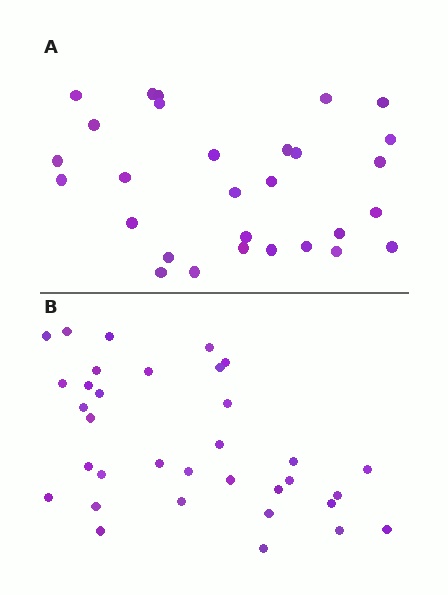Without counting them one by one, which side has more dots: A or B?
Region B (the bottom region) has more dots.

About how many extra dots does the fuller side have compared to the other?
Region B has about 5 more dots than region A.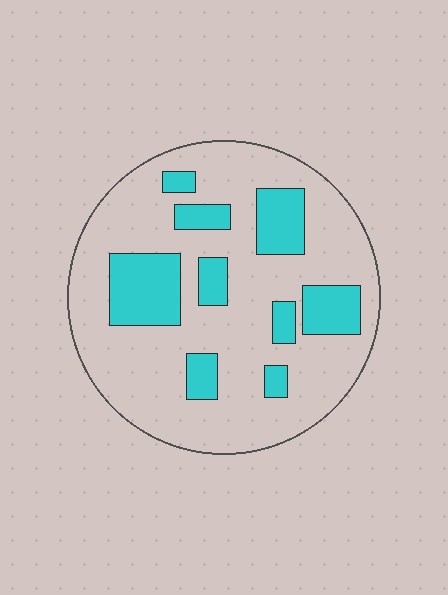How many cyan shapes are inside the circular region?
9.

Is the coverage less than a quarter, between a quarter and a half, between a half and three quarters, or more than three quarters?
Less than a quarter.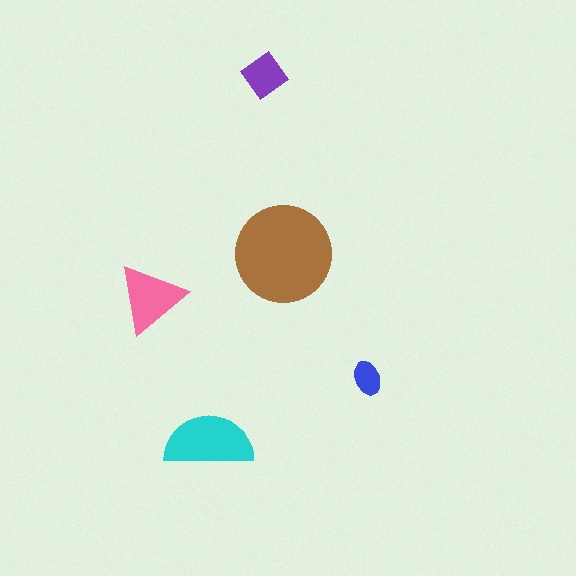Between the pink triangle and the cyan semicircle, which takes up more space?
The cyan semicircle.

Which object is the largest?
The brown circle.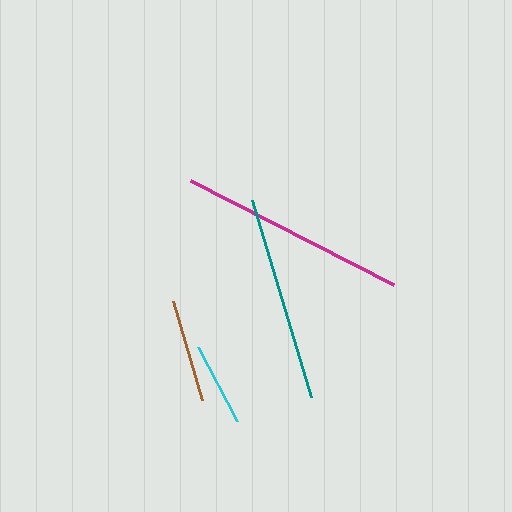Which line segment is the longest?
The magenta line is the longest at approximately 228 pixels.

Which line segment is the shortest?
The cyan line is the shortest at approximately 84 pixels.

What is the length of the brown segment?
The brown segment is approximately 103 pixels long.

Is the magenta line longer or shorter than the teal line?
The magenta line is longer than the teal line.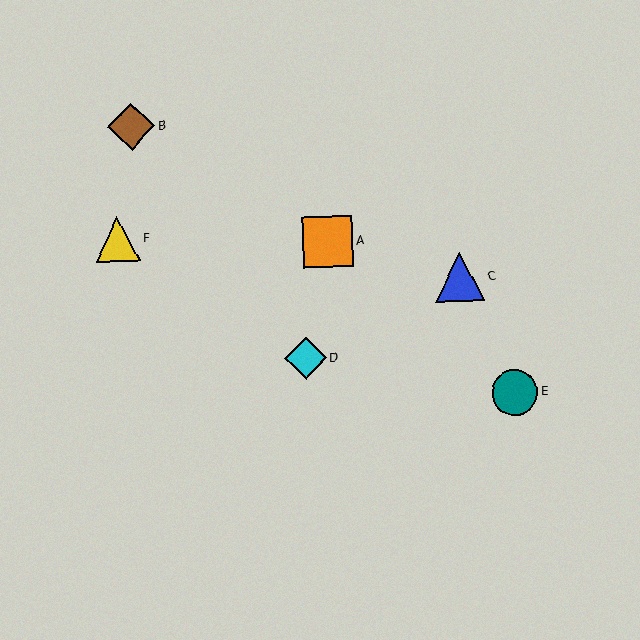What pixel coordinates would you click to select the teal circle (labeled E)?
Click at (515, 393) to select the teal circle E.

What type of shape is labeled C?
Shape C is a blue triangle.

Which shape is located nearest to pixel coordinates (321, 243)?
The orange square (labeled A) at (328, 242) is nearest to that location.